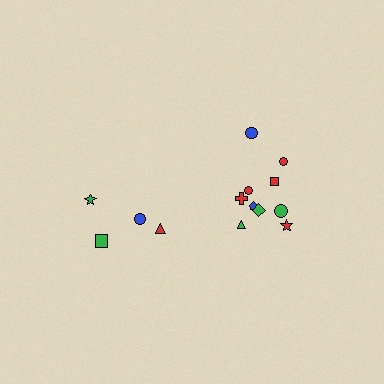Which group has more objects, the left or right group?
The right group.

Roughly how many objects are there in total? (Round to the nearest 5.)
Roughly 15 objects in total.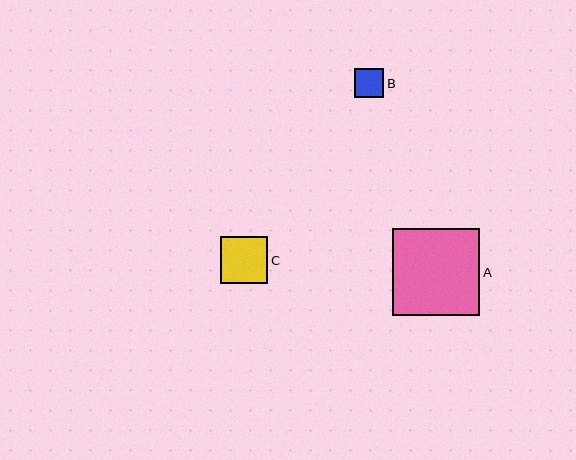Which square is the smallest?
Square B is the smallest with a size of approximately 29 pixels.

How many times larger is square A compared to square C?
Square A is approximately 1.9 times the size of square C.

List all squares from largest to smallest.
From largest to smallest: A, C, B.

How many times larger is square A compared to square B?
Square A is approximately 3.0 times the size of square B.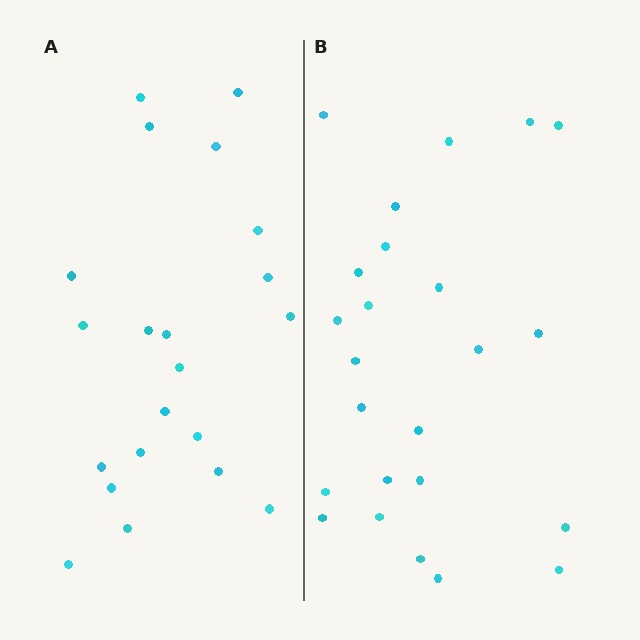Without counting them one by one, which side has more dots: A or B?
Region B (the right region) has more dots.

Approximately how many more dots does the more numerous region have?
Region B has just a few more — roughly 2 or 3 more dots than region A.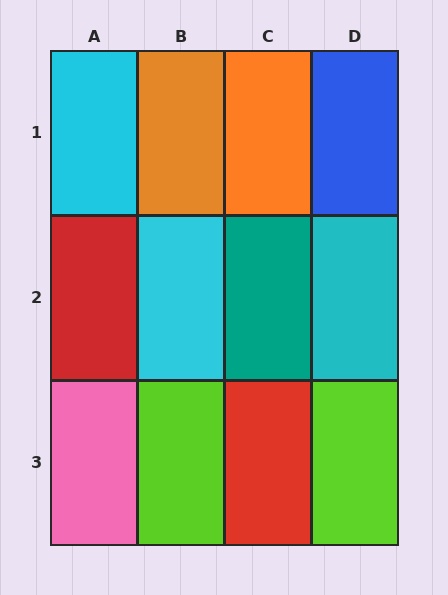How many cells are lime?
2 cells are lime.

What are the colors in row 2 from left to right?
Red, cyan, teal, cyan.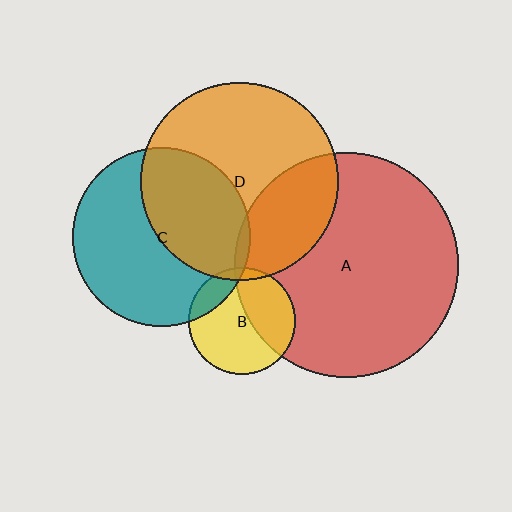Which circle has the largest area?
Circle A (red).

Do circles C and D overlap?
Yes.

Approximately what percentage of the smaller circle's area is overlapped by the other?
Approximately 45%.